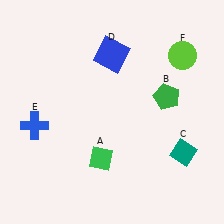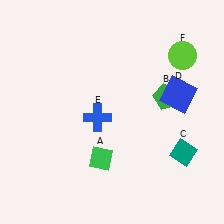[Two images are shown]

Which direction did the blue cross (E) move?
The blue cross (E) moved right.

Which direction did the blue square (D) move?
The blue square (D) moved right.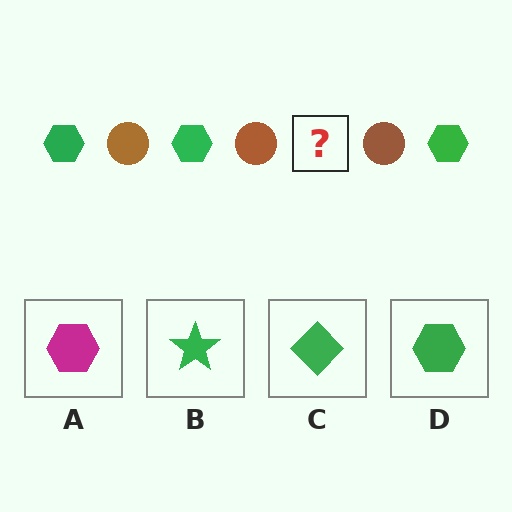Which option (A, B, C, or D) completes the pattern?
D.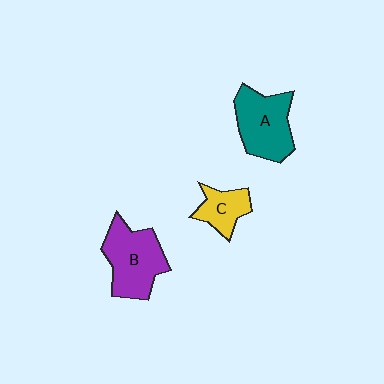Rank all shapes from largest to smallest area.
From largest to smallest: B (purple), A (teal), C (yellow).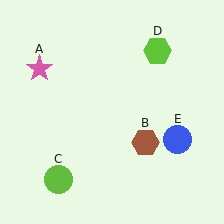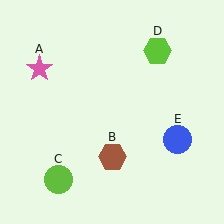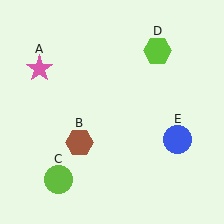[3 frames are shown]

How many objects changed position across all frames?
1 object changed position: brown hexagon (object B).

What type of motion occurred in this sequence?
The brown hexagon (object B) rotated clockwise around the center of the scene.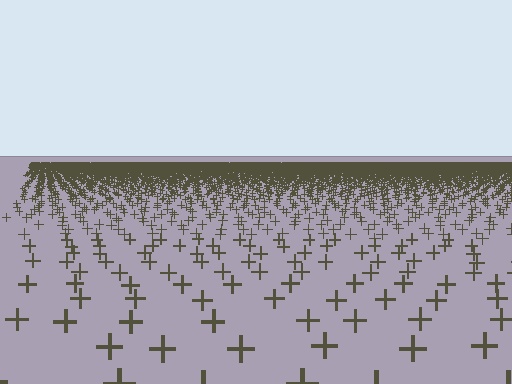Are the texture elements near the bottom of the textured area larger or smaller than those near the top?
Larger. Near the bottom, elements are closer to the viewer and appear at a bigger on-screen size.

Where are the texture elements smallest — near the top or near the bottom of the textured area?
Near the top.